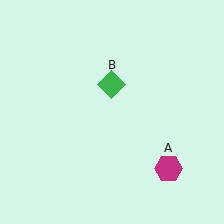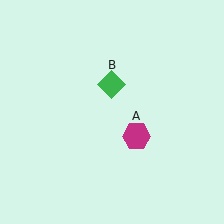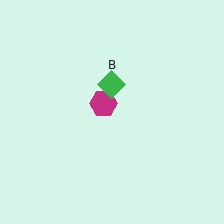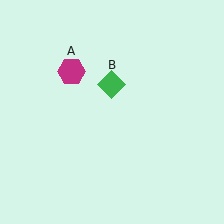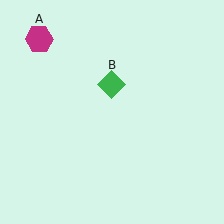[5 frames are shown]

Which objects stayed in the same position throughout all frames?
Green diamond (object B) remained stationary.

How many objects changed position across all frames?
1 object changed position: magenta hexagon (object A).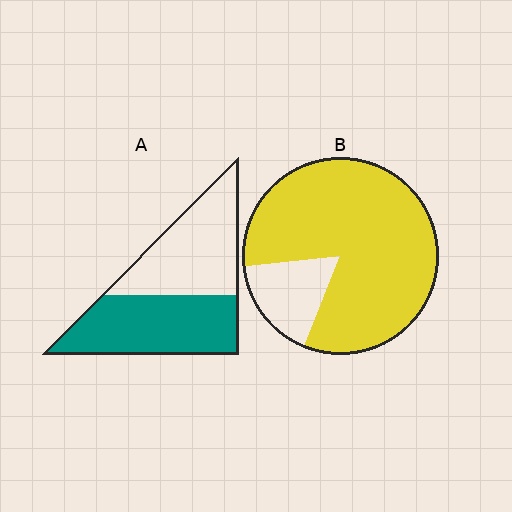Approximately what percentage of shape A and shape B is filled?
A is approximately 50% and B is approximately 85%.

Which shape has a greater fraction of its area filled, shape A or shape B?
Shape B.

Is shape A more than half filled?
Roughly half.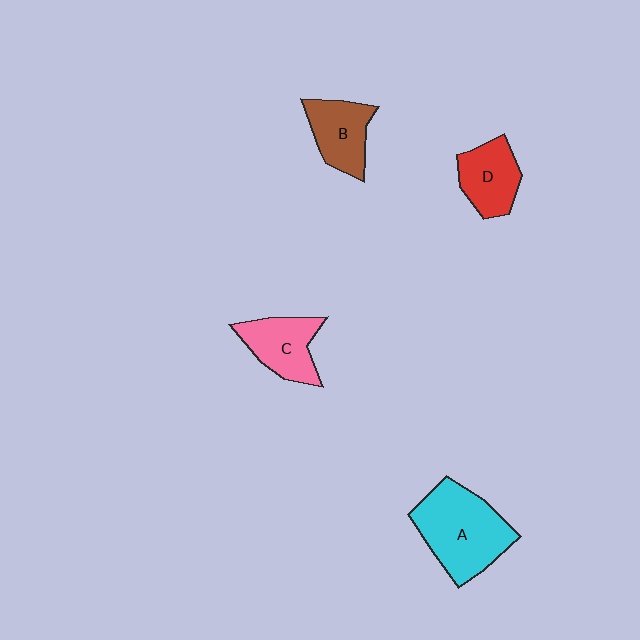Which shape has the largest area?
Shape A (cyan).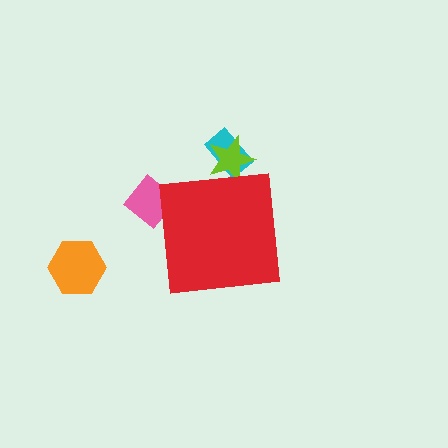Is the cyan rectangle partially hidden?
Yes, the cyan rectangle is partially hidden behind the red square.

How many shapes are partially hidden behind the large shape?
3 shapes are partially hidden.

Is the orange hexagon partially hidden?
No, the orange hexagon is fully visible.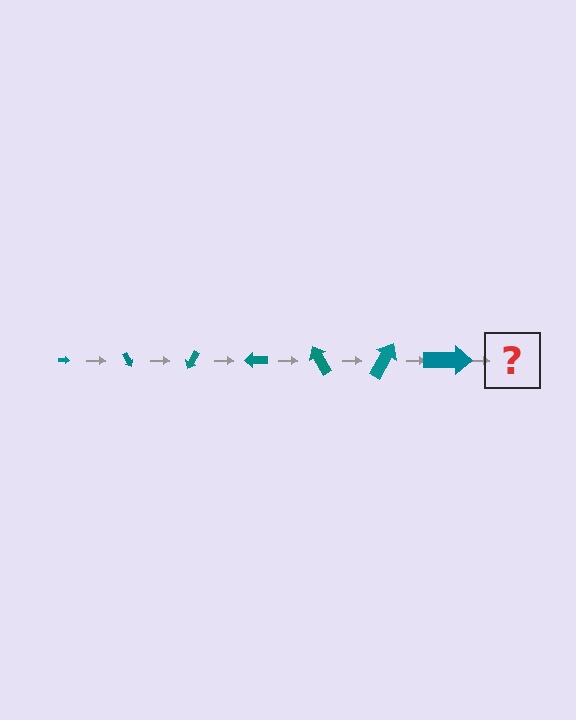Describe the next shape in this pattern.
It should be an arrow, larger than the previous one and rotated 420 degrees from the start.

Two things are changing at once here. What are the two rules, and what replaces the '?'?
The two rules are that the arrow grows larger each step and it rotates 60 degrees each step. The '?' should be an arrow, larger than the previous one and rotated 420 degrees from the start.